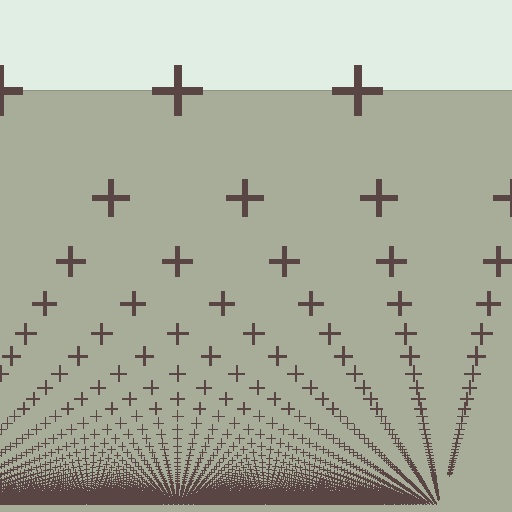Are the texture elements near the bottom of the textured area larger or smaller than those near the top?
Smaller. The gradient is inverted — elements near the bottom are smaller and denser.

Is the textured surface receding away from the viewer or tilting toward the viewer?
The surface appears to tilt toward the viewer. Texture elements get larger and sparser toward the top.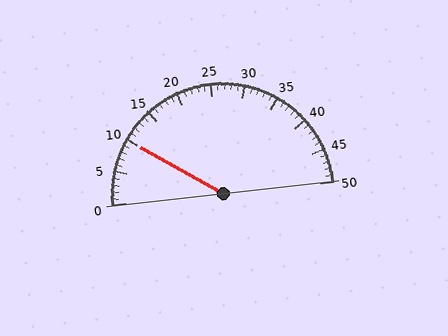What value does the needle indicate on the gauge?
The needle indicates approximately 10.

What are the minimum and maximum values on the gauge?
The gauge ranges from 0 to 50.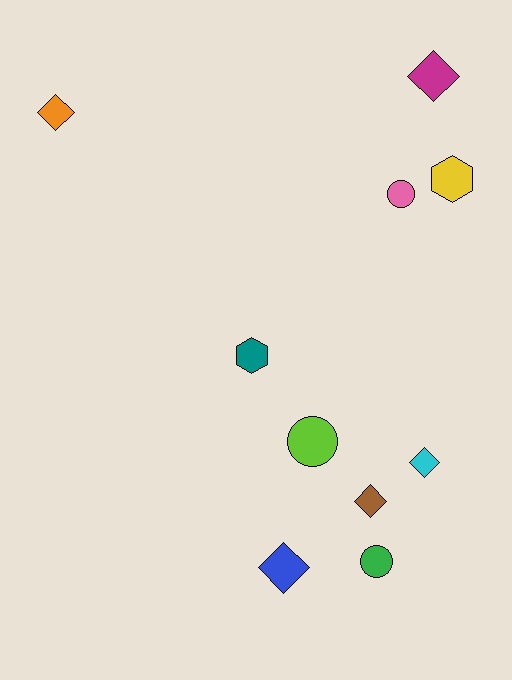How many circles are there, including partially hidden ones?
There are 3 circles.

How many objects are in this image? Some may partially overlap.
There are 10 objects.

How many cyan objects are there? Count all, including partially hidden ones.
There is 1 cyan object.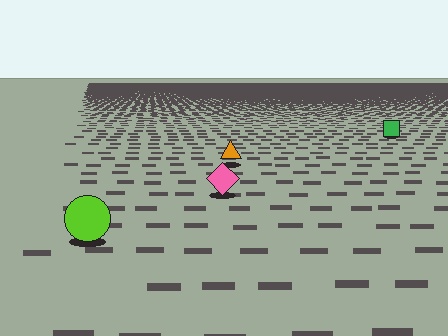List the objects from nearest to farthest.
From nearest to farthest: the lime circle, the pink diamond, the orange triangle, the green square.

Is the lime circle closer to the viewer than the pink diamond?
Yes. The lime circle is closer — you can tell from the texture gradient: the ground texture is coarser near it.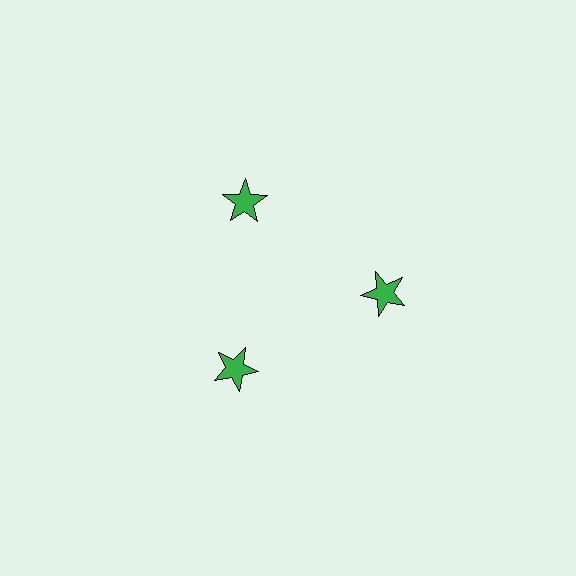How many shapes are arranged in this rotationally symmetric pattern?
There are 3 shapes, arranged in 3 groups of 1.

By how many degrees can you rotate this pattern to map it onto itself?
The pattern maps onto itself every 120 degrees of rotation.